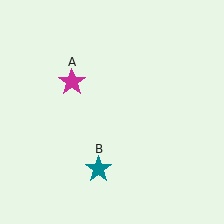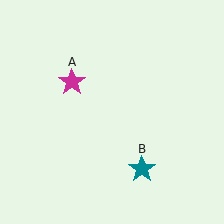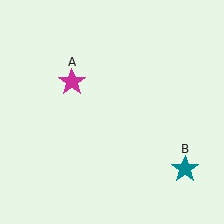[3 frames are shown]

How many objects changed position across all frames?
1 object changed position: teal star (object B).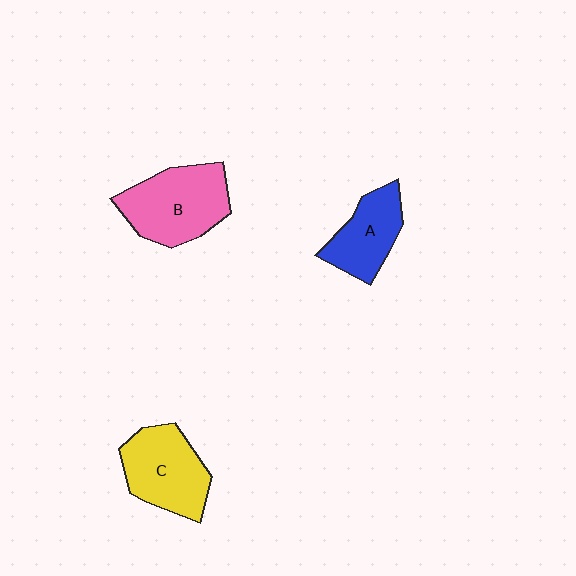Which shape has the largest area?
Shape B (pink).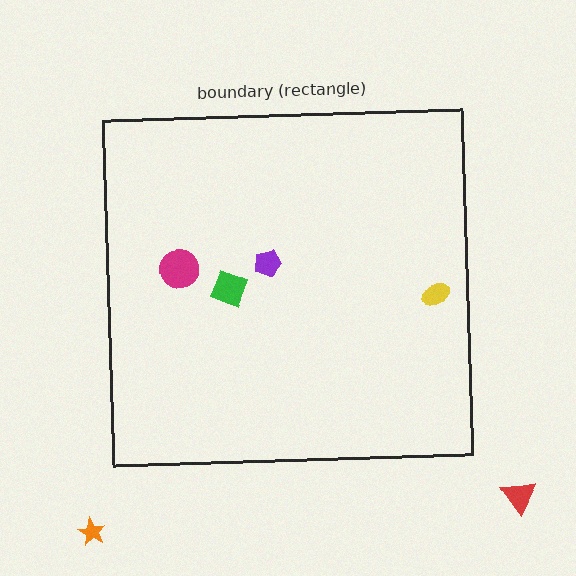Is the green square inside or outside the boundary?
Inside.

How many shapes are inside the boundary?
4 inside, 2 outside.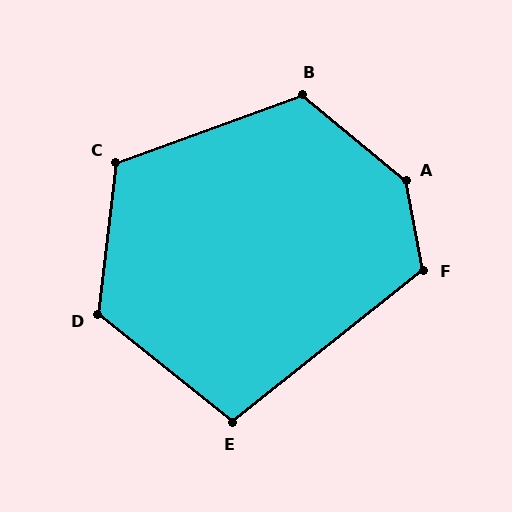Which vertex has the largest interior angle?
A, at approximately 141 degrees.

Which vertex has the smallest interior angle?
E, at approximately 103 degrees.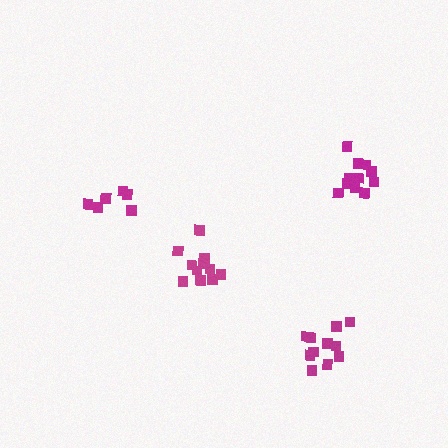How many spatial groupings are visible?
There are 4 spatial groupings.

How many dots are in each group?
Group 1: 11 dots, Group 2: 6 dots, Group 3: 11 dots, Group 4: 12 dots (40 total).